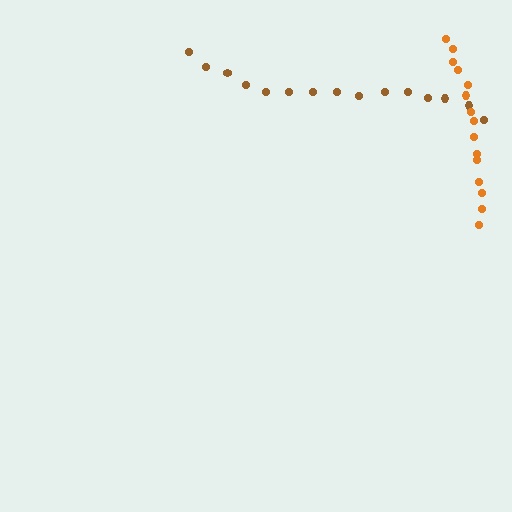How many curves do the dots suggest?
There are 2 distinct paths.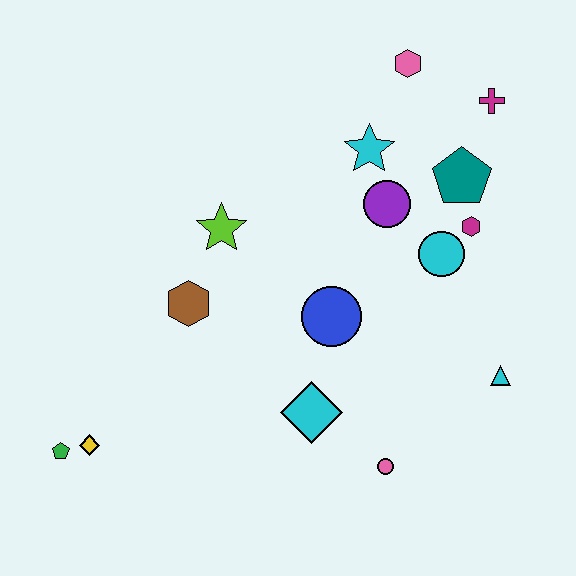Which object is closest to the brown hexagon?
The lime star is closest to the brown hexagon.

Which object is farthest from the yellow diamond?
The magenta cross is farthest from the yellow diamond.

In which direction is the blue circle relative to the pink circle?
The blue circle is above the pink circle.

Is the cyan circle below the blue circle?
No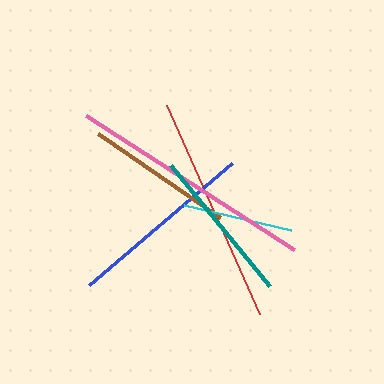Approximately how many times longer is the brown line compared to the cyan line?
The brown line is approximately 1.3 times the length of the cyan line.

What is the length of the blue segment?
The blue segment is approximately 188 pixels long.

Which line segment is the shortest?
The cyan line is the shortest at approximately 111 pixels.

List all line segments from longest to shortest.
From longest to shortest: pink, red, blue, teal, brown, cyan.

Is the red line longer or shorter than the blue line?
The red line is longer than the blue line.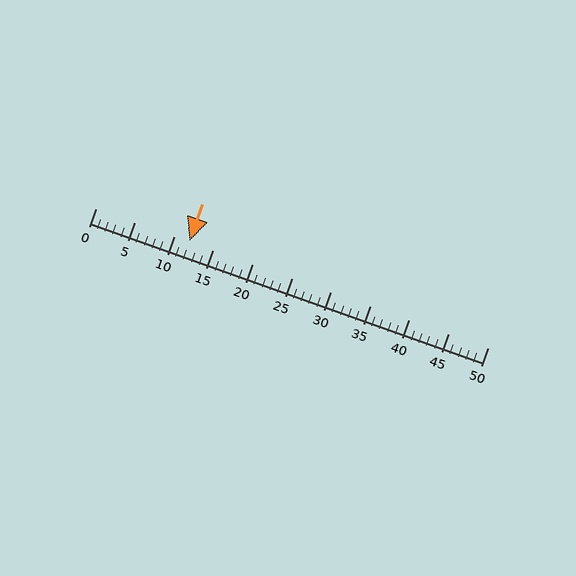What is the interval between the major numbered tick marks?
The major tick marks are spaced 5 units apart.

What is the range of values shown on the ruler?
The ruler shows values from 0 to 50.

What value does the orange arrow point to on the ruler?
The orange arrow points to approximately 12.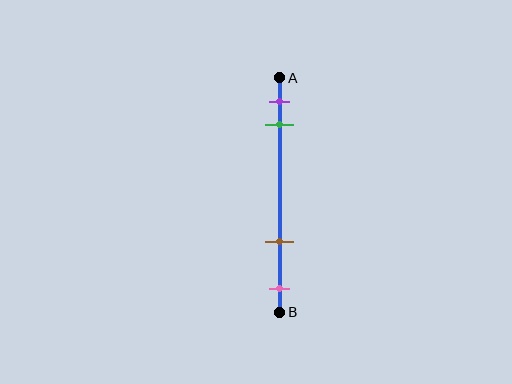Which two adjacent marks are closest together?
The purple and green marks are the closest adjacent pair.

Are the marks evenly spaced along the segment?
No, the marks are not evenly spaced.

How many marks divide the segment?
There are 4 marks dividing the segment.